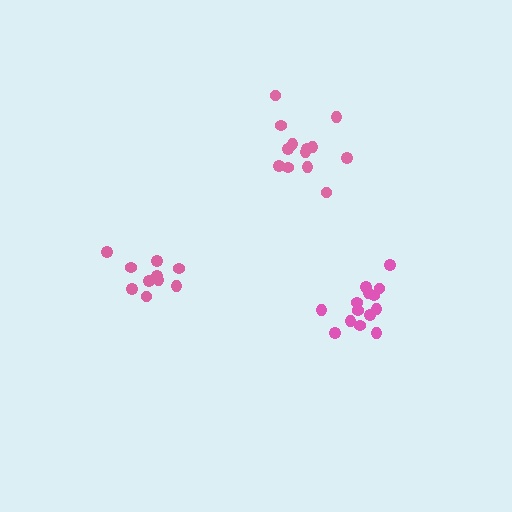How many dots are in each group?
Group 1: 10 dots, Group 2: 13 dots, Group 3: 14 dots (37 total).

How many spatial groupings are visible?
There are 3 spatial groupings.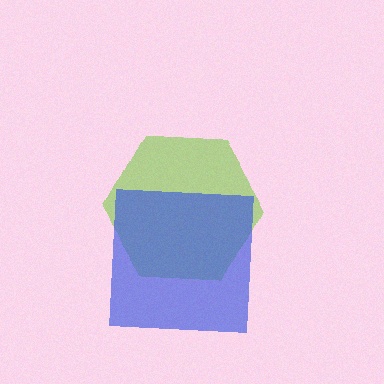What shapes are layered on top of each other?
The layered shapes are: a lime hexagon, a blue square.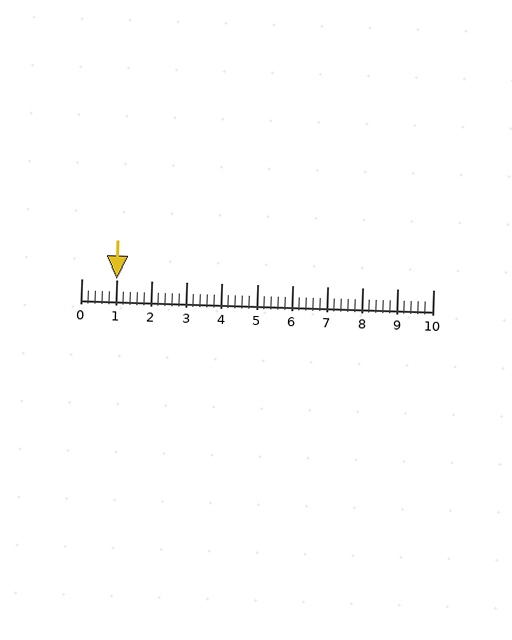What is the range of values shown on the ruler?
The ruler shows values from 0 to 10.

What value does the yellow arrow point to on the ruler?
The yellow arrow points to approximately 1.0.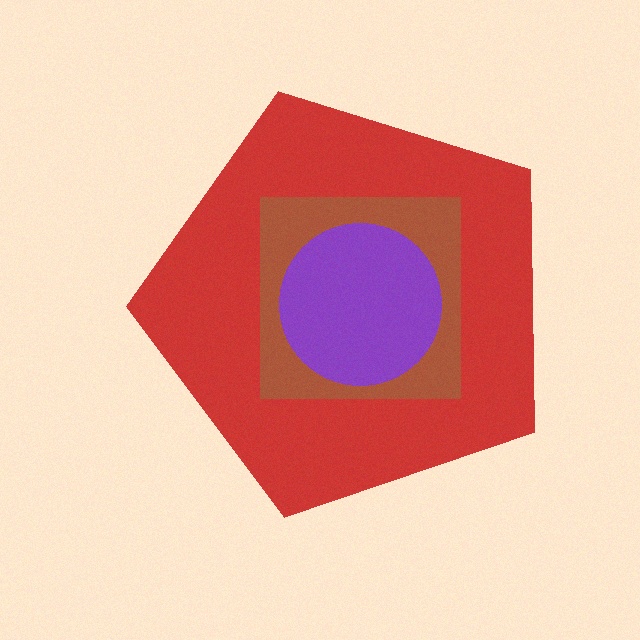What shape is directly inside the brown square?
The purple circle.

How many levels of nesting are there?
3.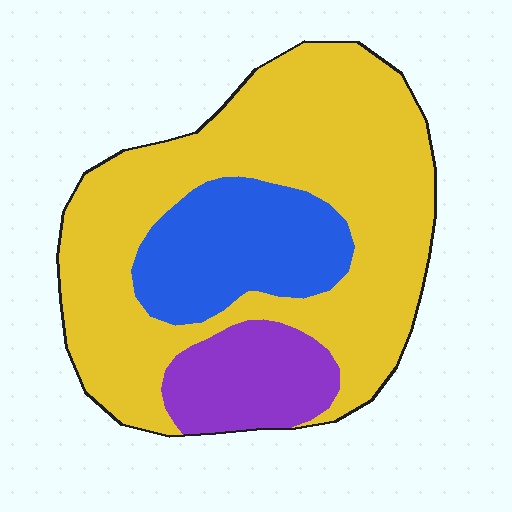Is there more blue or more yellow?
Yellow.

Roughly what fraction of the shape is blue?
Blue covers about 20% of the shape.